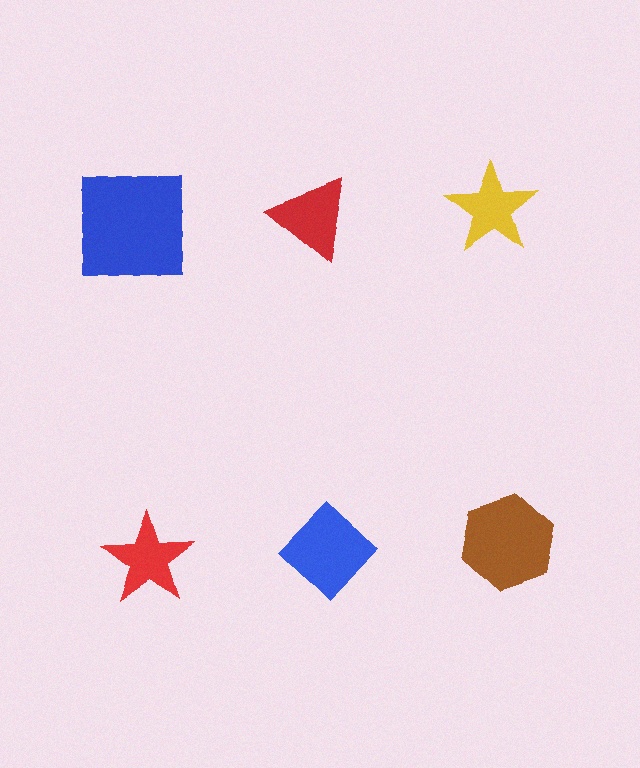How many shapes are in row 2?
3 shapes.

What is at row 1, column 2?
A red triangle.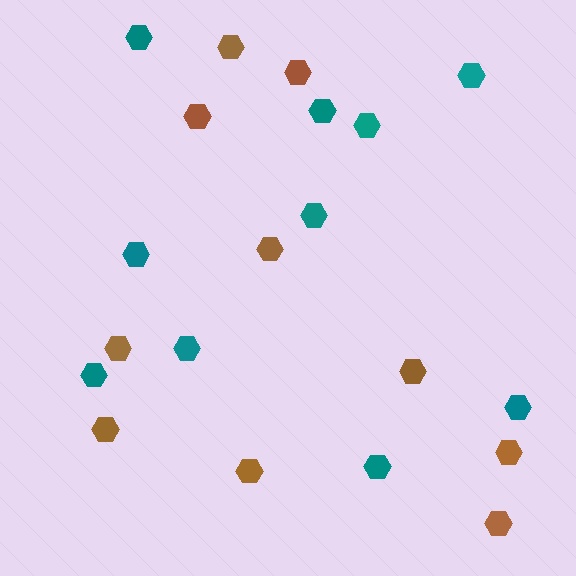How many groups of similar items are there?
There are 2 groups: one group of teal hexagons (10) and one group of brown hexagons (10).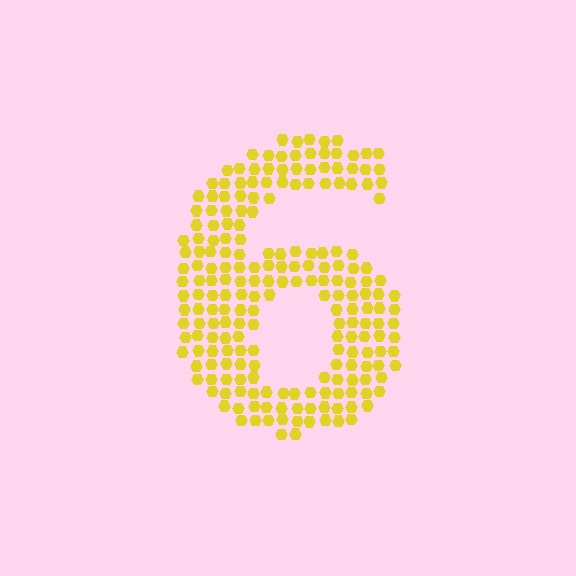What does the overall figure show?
The overall figure shows the digit 6.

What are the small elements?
The small elements are hexagons.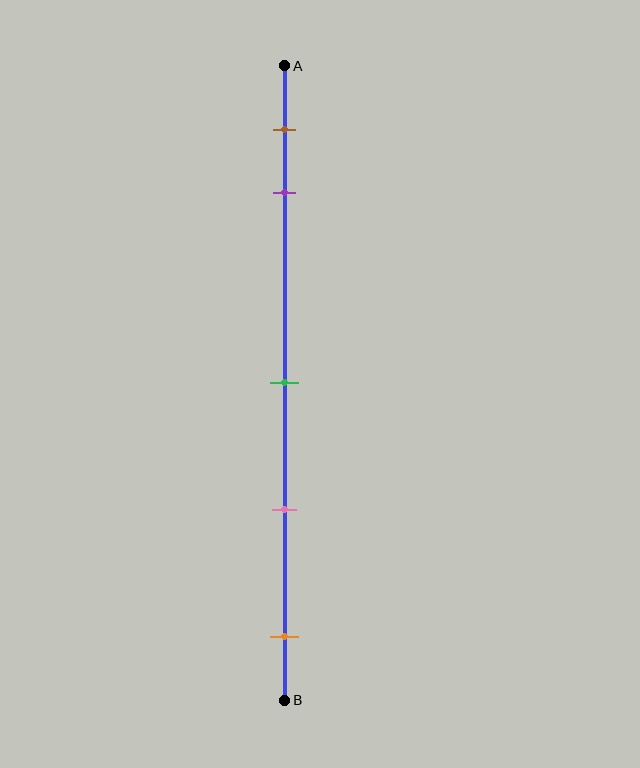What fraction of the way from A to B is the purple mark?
The purple mark is approximately 20% (0.2) of the way from A to B.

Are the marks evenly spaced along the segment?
No, the marks are not evenly spaced.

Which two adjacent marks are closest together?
The brown and purple marks are the closest adjacent pair.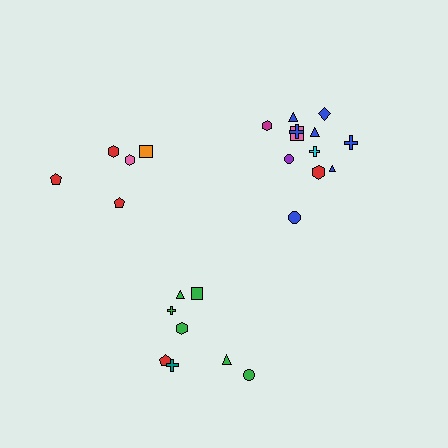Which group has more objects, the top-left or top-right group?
The top-right group.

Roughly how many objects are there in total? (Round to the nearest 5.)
Roughly 25 objects in total.